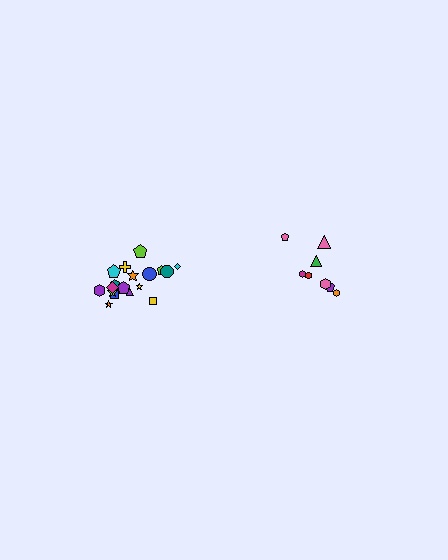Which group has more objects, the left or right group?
The left group.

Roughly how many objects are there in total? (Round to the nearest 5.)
Roughly 25 objects in total.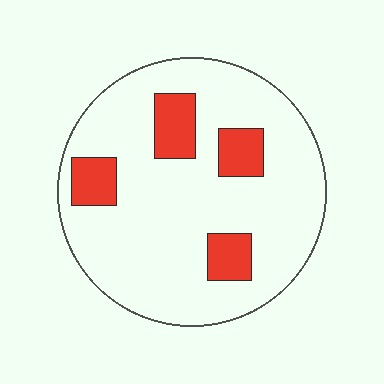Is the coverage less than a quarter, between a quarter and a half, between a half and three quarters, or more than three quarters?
Less than a quarter.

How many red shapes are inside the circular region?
4.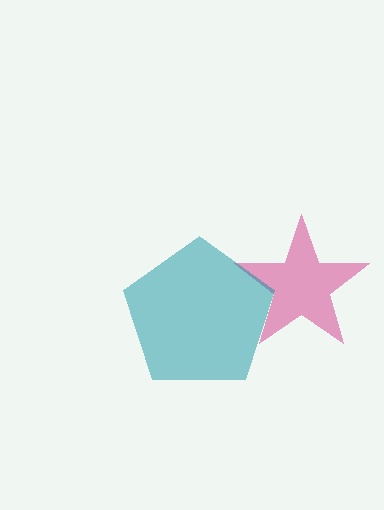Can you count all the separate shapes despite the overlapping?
Yes, there are 2 separate shapes.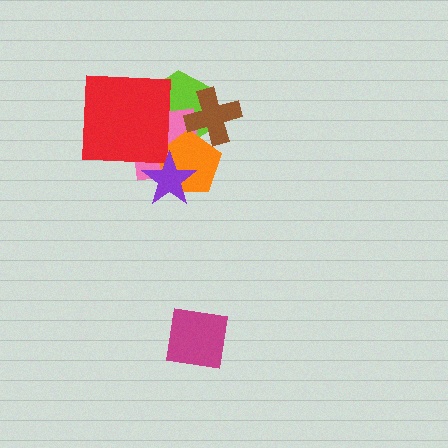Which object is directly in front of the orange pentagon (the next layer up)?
The brown cross is directly in front of the orange pentagon.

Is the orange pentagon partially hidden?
Yes, it is partially covered by another shape.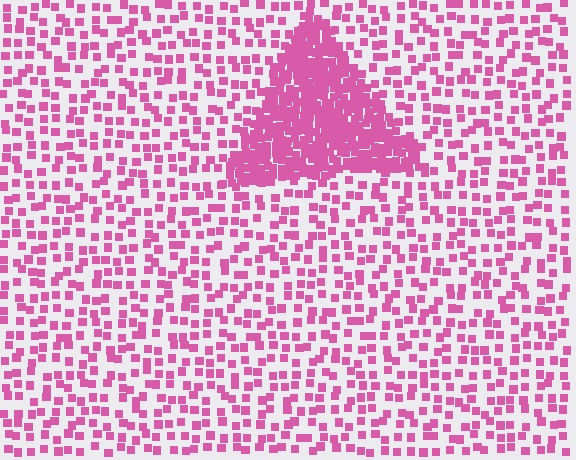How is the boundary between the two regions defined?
The boundary is defined by a change in element density (approximately 3.1x ratio). All elements are the same color, size, and shape.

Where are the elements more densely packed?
The elements are more densely packed inside the triangle boundary.